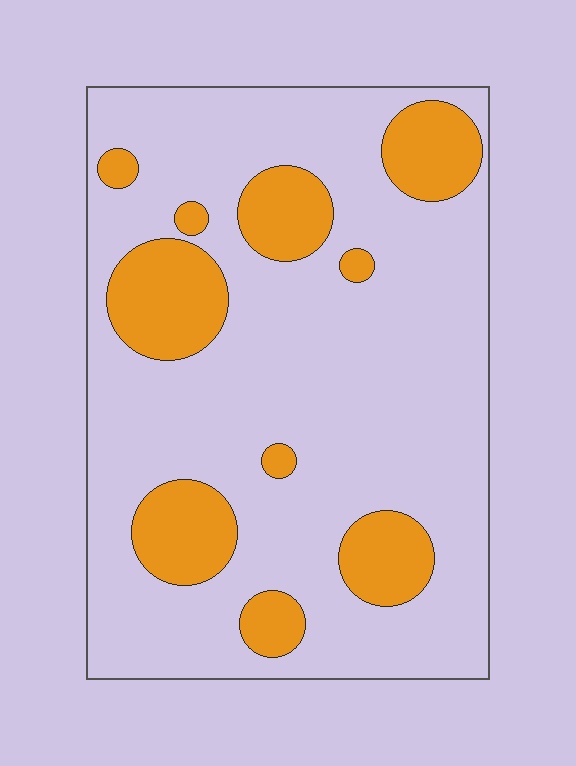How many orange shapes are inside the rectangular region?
10.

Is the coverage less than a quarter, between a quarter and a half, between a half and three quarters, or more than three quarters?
Less than a quarter.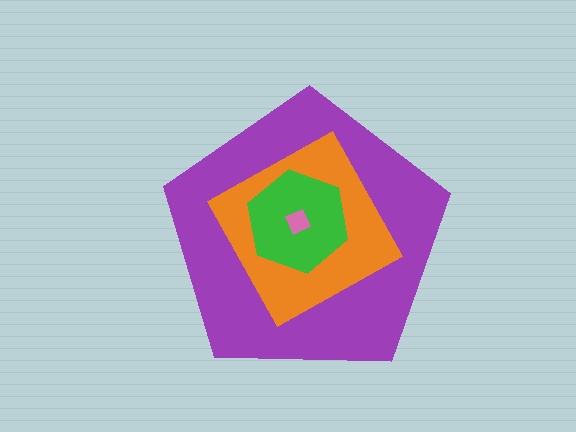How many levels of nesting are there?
4.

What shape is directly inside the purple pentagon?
The orange square.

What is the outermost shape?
The purple pentagon.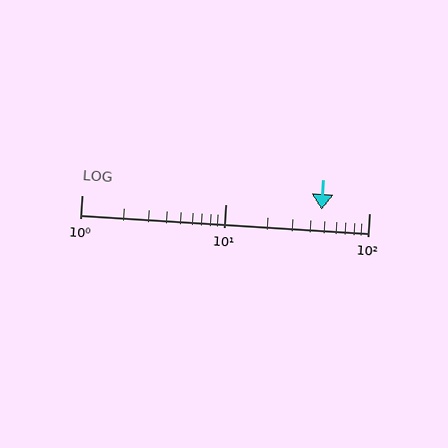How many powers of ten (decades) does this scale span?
The scale spans 2 decades, from 1 to 100.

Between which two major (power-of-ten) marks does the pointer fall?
The pointer is between 10 and 100.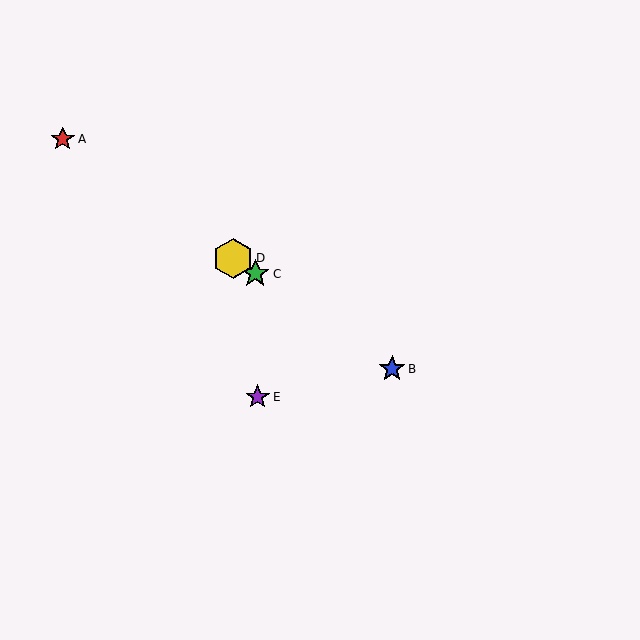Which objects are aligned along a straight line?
Objects A, B, C, D are aligned along a straight line.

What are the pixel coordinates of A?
Object A is at (63, 139).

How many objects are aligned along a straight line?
4 objects (A, B, C, D) are aligned along a straight line.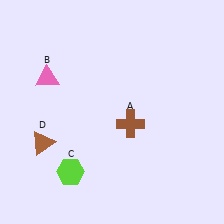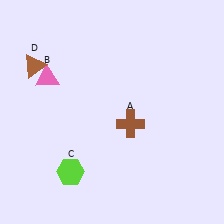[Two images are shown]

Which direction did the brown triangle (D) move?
The brown triangle (D) moved up.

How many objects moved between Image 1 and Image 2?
1 object moved between the two images.